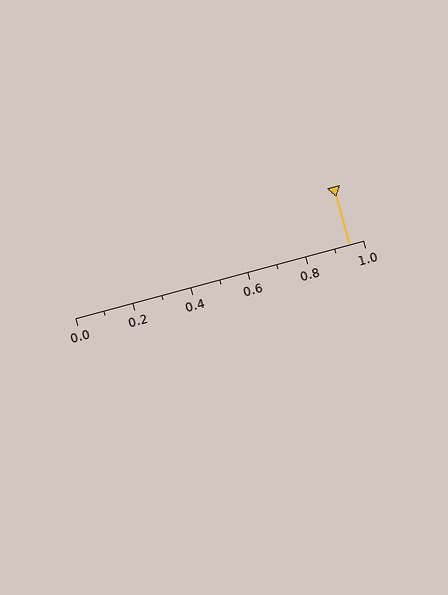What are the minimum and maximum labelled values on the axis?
The axis runs from 0.0 to 1.0.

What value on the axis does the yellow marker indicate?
The marker indicates approximately 0.95.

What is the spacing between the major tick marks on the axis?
The major ticks are spaced 0.2 apart.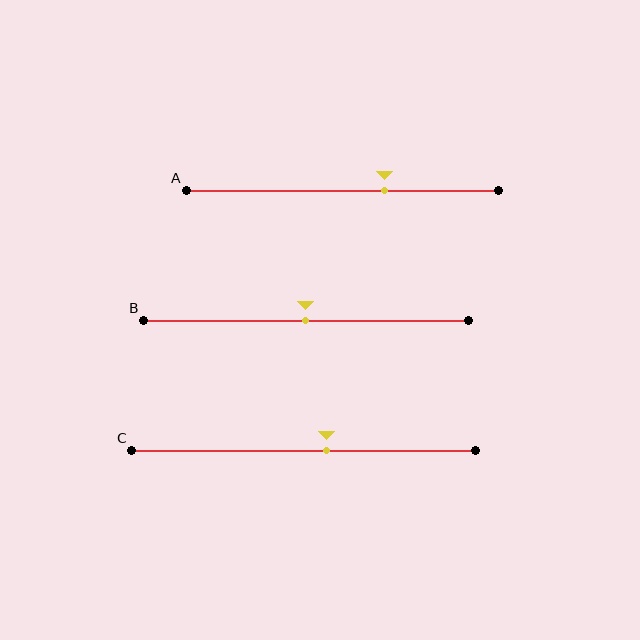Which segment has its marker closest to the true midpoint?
Segment B has its marker closest to the true midpoint.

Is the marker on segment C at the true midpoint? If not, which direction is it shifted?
No, the marker on segment C is shifted to the right by about 7% of the segment length.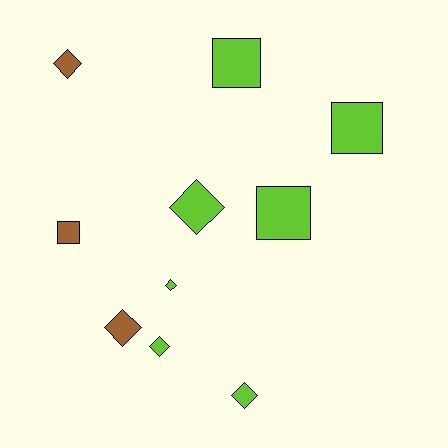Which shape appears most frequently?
Diamond, with 6 objects.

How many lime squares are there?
There are 3 lime squares.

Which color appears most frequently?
Lime, with 7 objects.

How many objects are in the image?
There are 10 objects.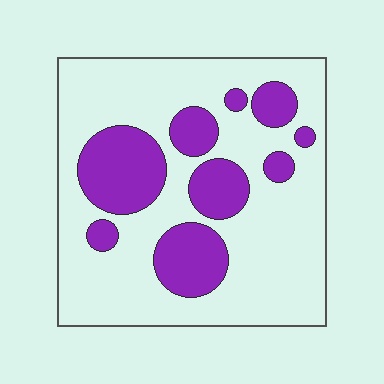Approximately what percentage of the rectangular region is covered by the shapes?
Approximately 30%.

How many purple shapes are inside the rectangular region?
9.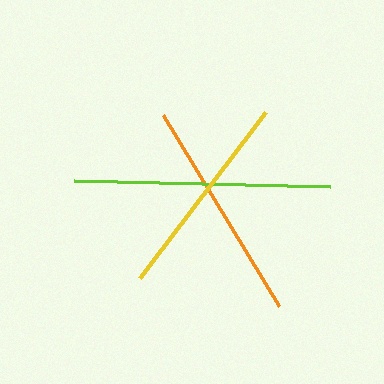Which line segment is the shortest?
The yellow line is the shortest at approximately 208 pixels.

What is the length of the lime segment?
The lime segment is approximately 256 pixels long.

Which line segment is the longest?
The lime line is the longest at approximately 256 pixels.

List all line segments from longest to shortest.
From longest to shortest: lime, orange, yellow.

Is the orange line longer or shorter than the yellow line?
The orange line is longer than the yellow line.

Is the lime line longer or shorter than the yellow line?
The lime line is longer than the yellow line.